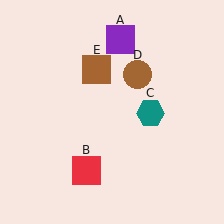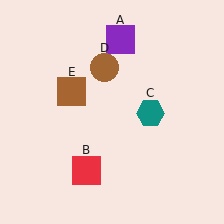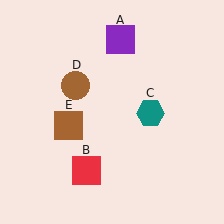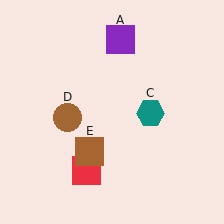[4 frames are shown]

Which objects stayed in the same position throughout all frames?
Purple square (object A) and red square (object B) and teal hexagon (object C) remained stationary.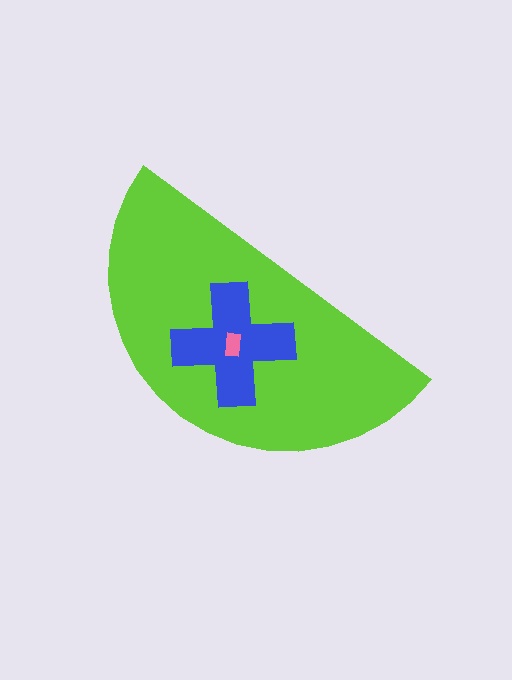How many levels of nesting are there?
3.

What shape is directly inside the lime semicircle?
The blue cross.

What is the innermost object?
The pink rectangle.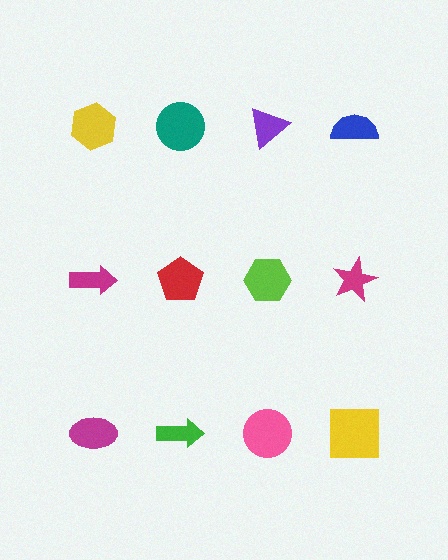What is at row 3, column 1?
A magenta ellipse.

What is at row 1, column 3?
A purple triangle.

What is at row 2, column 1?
A magenta arrow.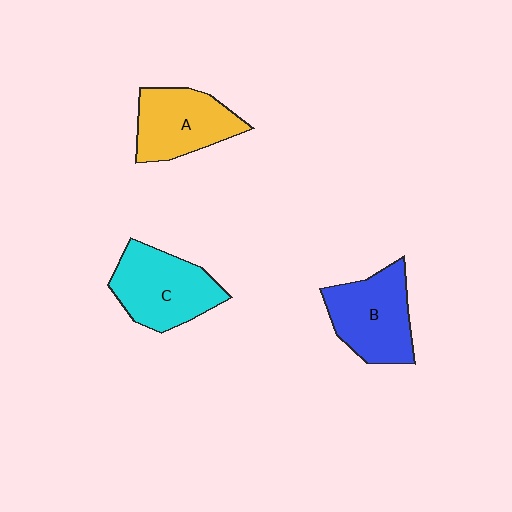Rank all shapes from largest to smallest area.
From largest to smallest: C (cyan), B (blue), A (yellow).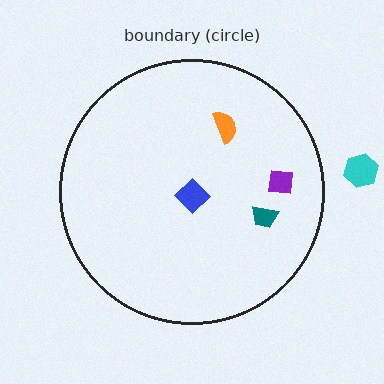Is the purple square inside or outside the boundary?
Inside.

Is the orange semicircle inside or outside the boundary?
Inside.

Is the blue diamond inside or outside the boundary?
Inside.